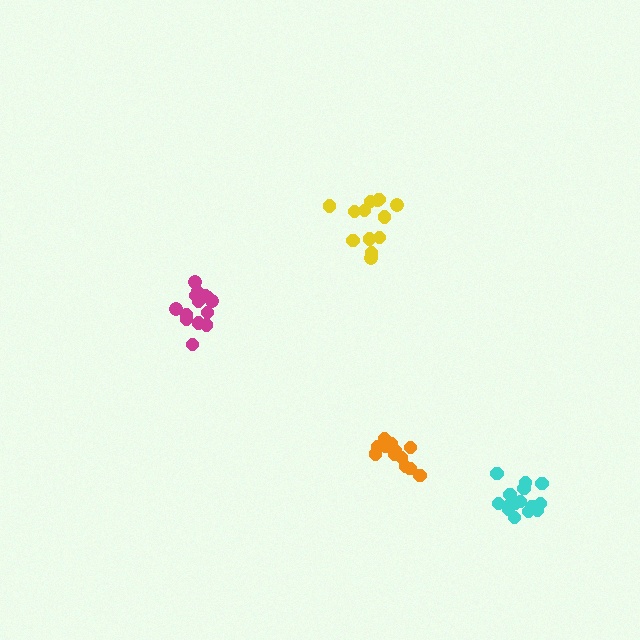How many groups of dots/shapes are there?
There are 4 groups.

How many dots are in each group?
Group 1: 13 dots, Group 2: 15 dots, Group 3: 13 dots, Group 4: 15 dots (56 total).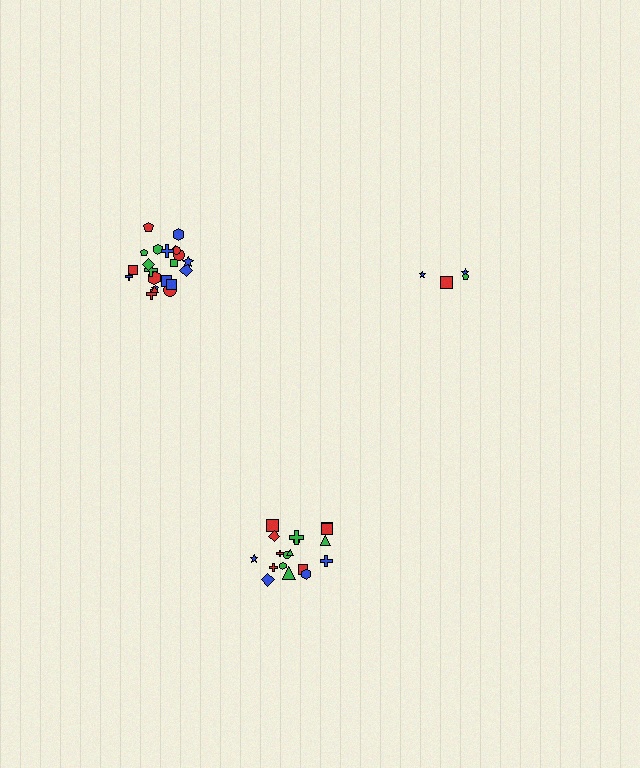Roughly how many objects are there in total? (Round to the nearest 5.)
Roughly 45 objects in total.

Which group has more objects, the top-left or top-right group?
The top-left group.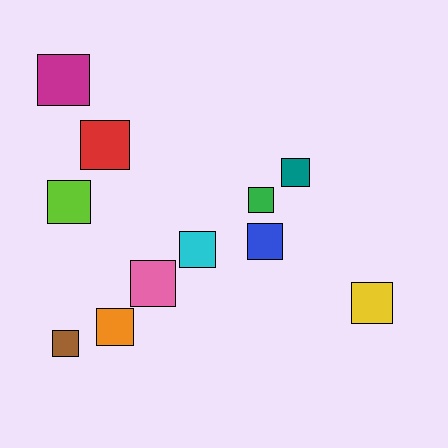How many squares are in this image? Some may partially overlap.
There are 11 squares.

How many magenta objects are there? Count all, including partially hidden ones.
There is 1 magenta object.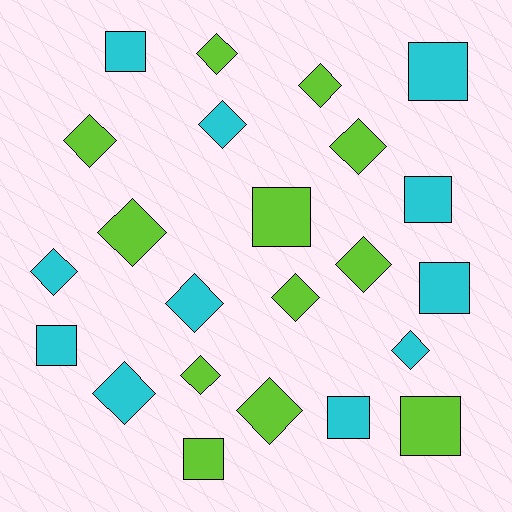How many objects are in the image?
There are 23 objects.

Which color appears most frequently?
Lime, with 12 objects.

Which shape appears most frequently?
Diamond, with 14 objects.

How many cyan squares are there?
There are 6 cyan squares.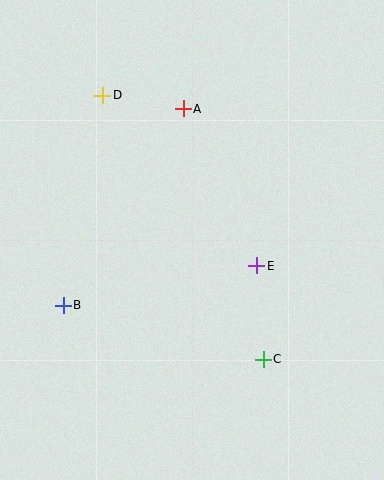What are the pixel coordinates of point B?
Point B is at (63, 305).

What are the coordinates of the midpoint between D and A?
The midpoint between D and A is at (143, 102).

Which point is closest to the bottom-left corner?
Point B is closest to the bottom-left corner.